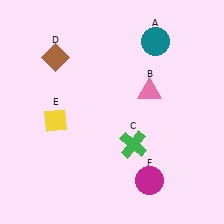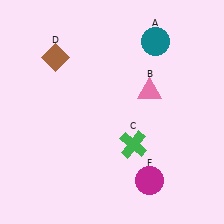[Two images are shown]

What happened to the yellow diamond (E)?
The yellow diamond (E) was removed in Image 2. It was in the bottom-left area of Image 1.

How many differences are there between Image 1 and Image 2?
There is 1 difference between the two images.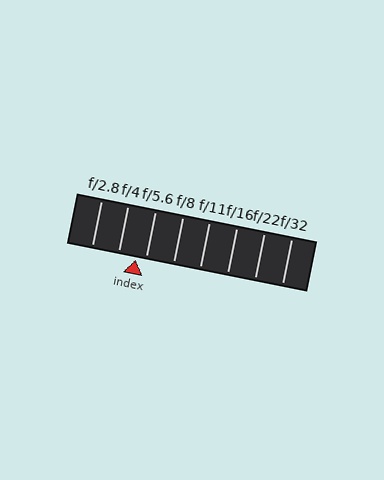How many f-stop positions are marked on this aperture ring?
There are 8 f-stop positions marked.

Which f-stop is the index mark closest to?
The index mark is closest to f/5.6.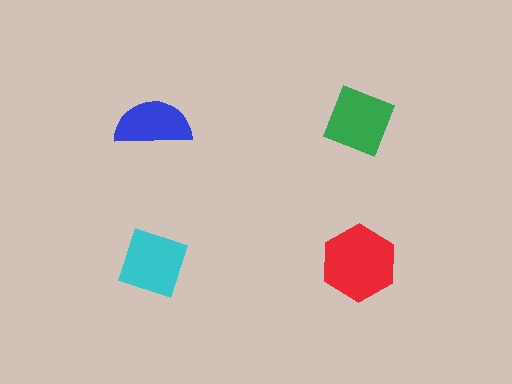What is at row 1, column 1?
A blue semicircle.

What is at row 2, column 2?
A red hexagon.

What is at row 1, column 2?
A green diamond.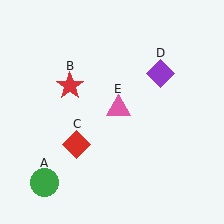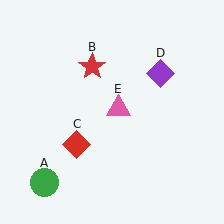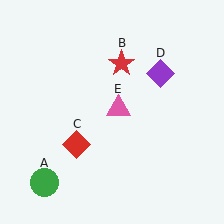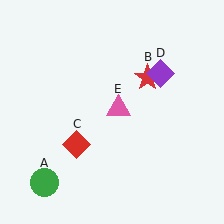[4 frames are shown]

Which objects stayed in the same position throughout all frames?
Green circle (object A) and red diamond (object C) and purple diamond (object D) and pink triangle (object E) remained stationary.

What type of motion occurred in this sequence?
The red star (object B) rotated clockwise around the center of the scene.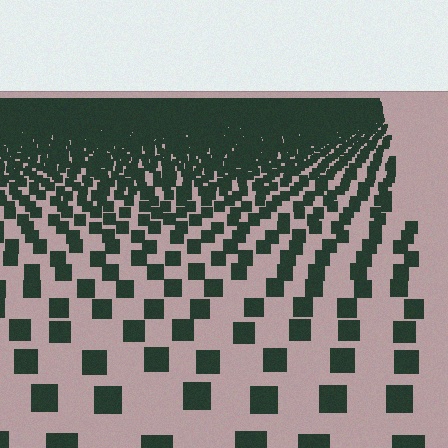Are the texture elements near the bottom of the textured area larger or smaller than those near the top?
Larger. Near the bottom, elements are closer to the viewer and appear at a bigger on-screen size.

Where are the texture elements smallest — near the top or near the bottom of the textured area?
Near the top.